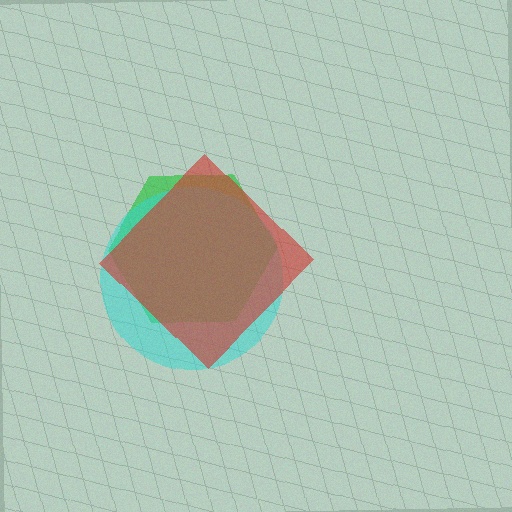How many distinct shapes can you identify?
There are 3 distinct shapes: a green hexagon, a cyan circle, a red diamond.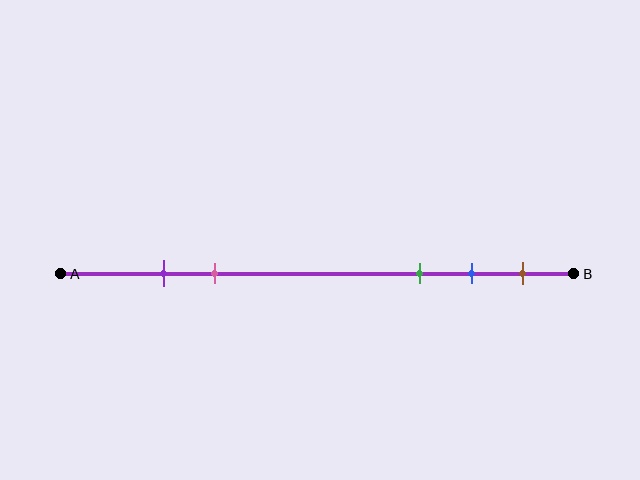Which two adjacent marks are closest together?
The purple and pink marks are the closest adjacent pair.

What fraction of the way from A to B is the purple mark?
The purple mark is approximately 20% (0.2) of the way from A to B.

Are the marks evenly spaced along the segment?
No, the marks are not evenly spaced.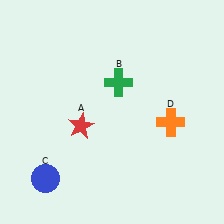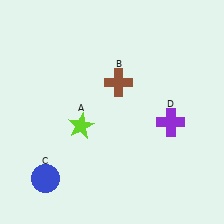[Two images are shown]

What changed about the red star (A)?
In Image 1, A is red. In Image 2, it changed to lime.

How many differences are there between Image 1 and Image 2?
There are 3 differences between the two images.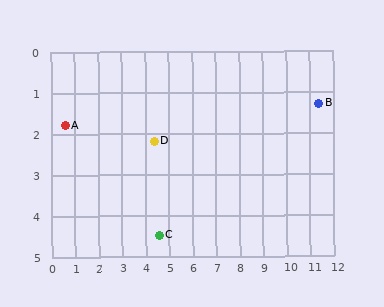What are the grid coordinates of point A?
Point A is at approximately (0.6, 1.8).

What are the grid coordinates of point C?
Point C is at approximately (4.6, 4.5).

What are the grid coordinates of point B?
Point B is at approximately (11.4, 1.3).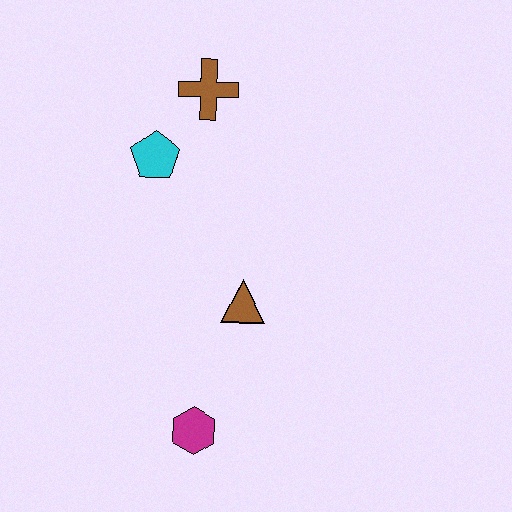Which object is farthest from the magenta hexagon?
The brown cross is farthest from the magenta hexagon.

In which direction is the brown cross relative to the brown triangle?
The brown cross is above the brown triangle.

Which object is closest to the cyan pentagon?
The brown cross is closest to the cyan pentagon.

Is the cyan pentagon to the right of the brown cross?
No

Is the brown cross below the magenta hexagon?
No